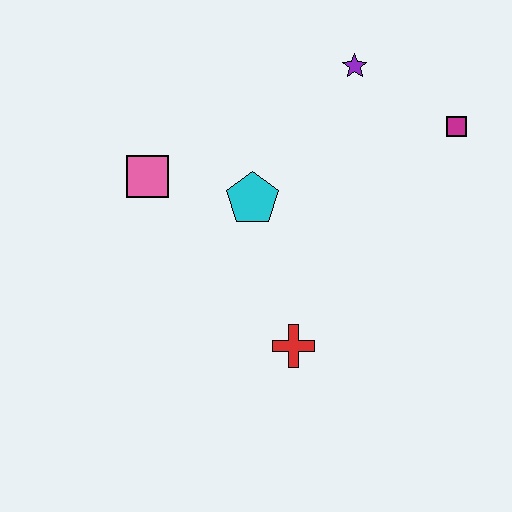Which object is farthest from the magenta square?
The pink square is farthest from the magenta square.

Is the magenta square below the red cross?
No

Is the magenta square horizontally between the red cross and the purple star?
No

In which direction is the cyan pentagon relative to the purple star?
The cyan pentagon is below the purple star.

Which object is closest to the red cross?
The cyan pentagon is closest to the red cross.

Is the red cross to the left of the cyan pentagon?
No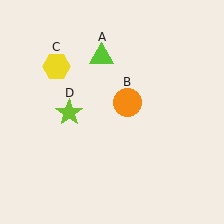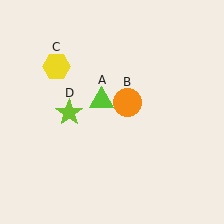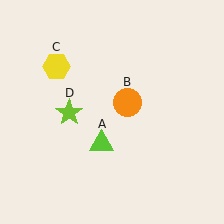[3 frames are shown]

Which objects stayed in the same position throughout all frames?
Orange circle (object B) and yellow hexagon (object C) and lime star (object D) remained stationary.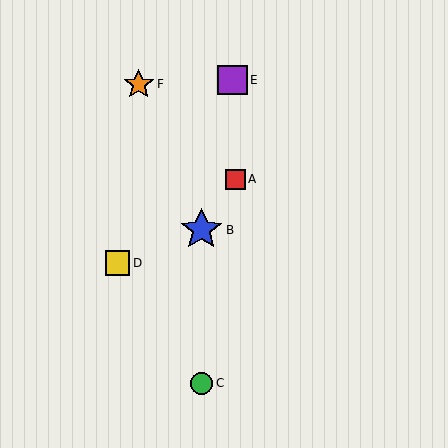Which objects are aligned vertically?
Objects B, C are aligned vertically.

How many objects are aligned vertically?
2 objects (B, C) are aligned vertically.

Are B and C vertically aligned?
Yes, both are at x≈201.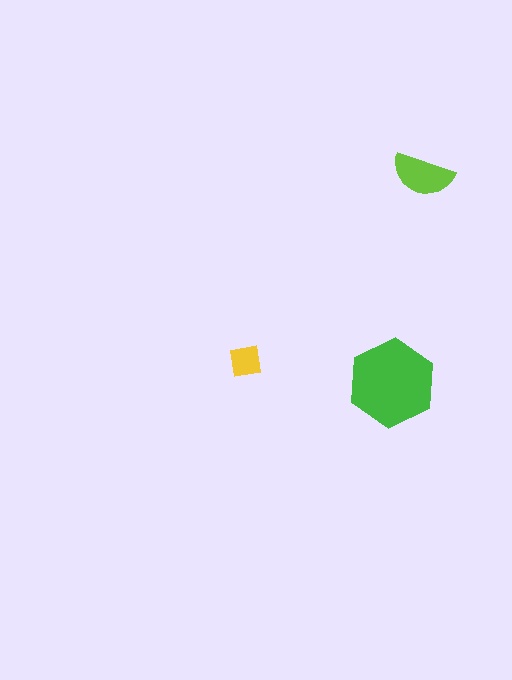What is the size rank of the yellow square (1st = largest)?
3rd.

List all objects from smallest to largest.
The yellow square, the lime semicircle, the green hexagon.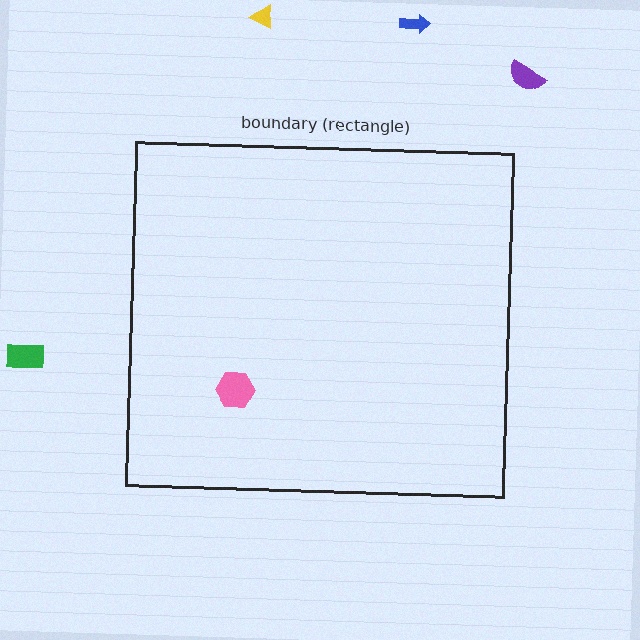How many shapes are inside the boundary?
1 inside, 4 outside.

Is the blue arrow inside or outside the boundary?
Outside.